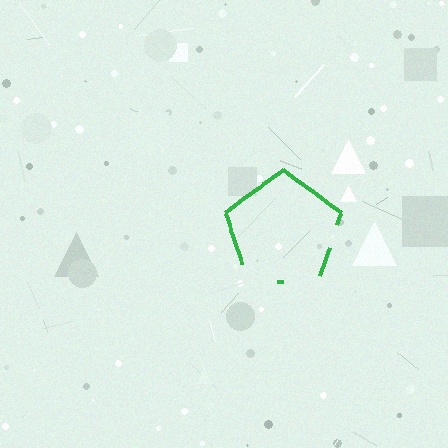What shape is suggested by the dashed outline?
The dashed outline suggests a pentagon.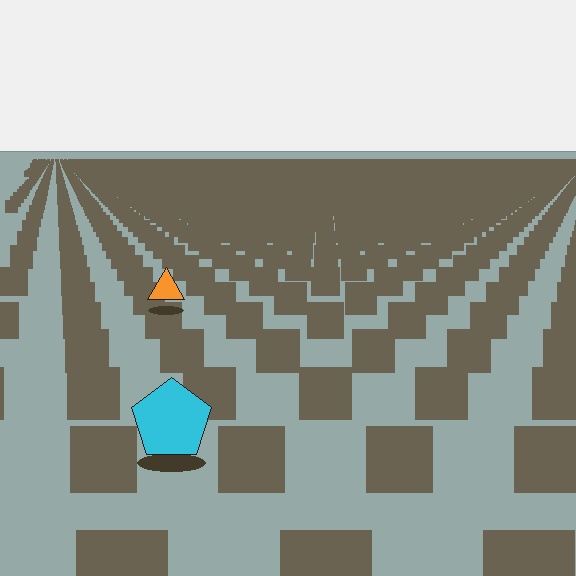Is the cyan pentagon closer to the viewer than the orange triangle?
Yes. The cyan pentagon is closer — you can tell from the texture gradient: the ground texture is coarser near it.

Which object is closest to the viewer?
The cyan pentagon is closest. The texture marks near it are larger and more spread out.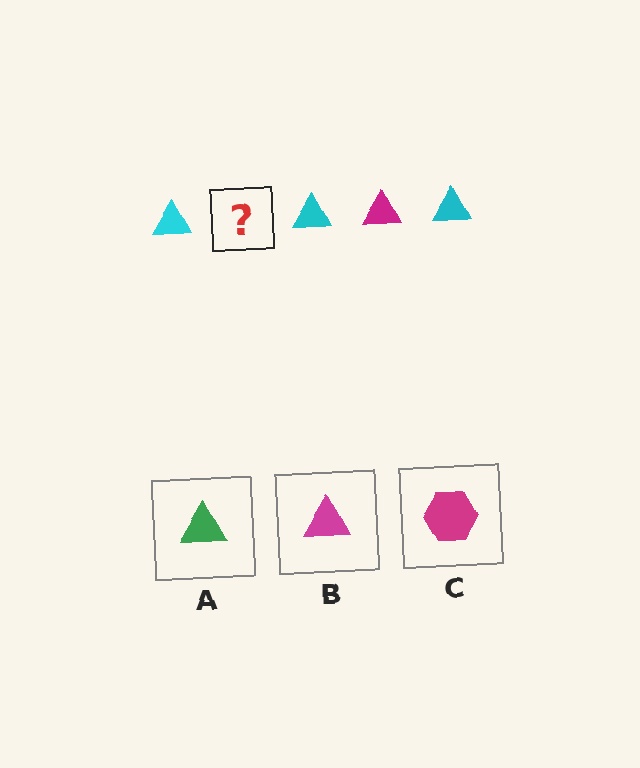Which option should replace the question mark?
Option B.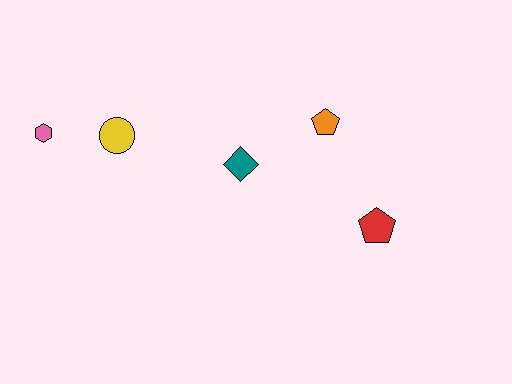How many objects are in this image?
There are 5 objects.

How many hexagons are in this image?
There is 1 hexagon.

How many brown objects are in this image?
There are no brown objects.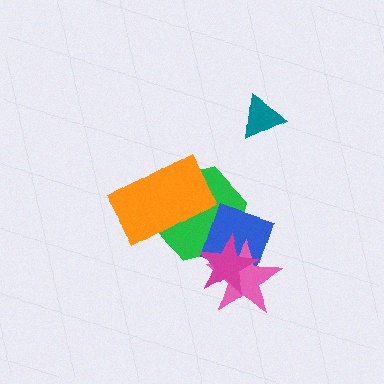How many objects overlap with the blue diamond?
3 objects overlap with the blue diamond.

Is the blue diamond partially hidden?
Yes, it is partially covered by another shape.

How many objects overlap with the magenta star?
3 objects overlap with the magenta star.